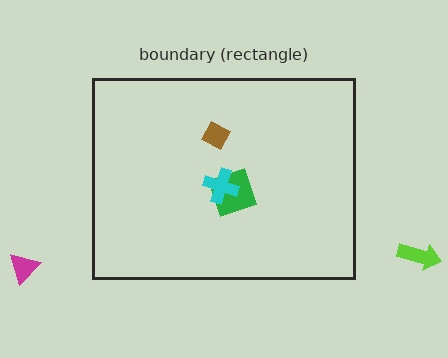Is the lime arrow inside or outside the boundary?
Outside.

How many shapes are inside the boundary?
3 inside, 2 outside.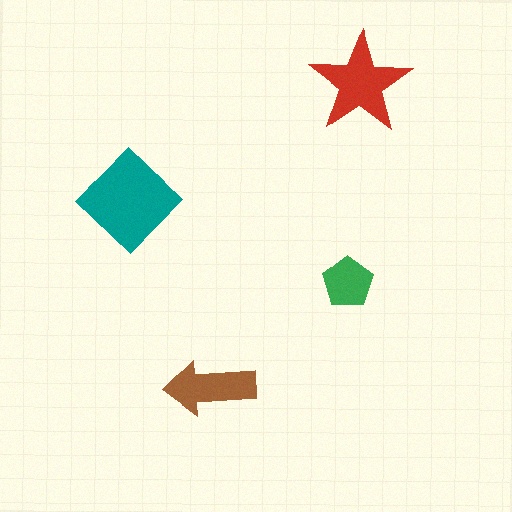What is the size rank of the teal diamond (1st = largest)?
1st.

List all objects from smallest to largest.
The green pentagon, the brown arrow, the red star, the teal diamond.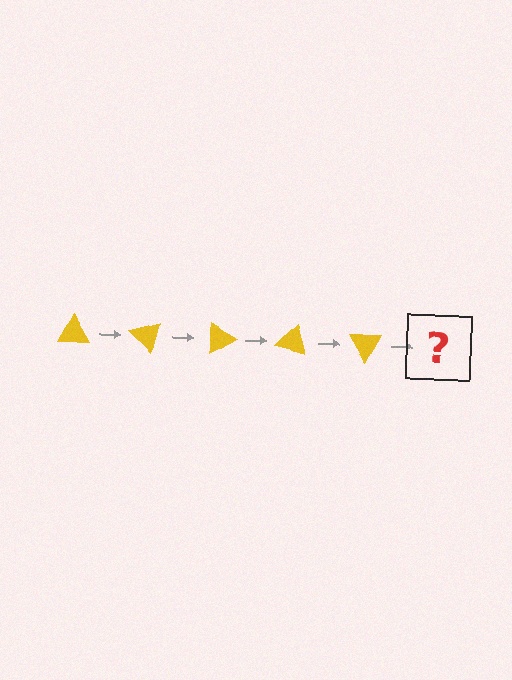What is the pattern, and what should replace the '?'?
The pattern is that the triangle rotates 45 degrees each step. The '?' should be a yellow triangle rotated 225 degrees.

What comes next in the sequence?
The next element should be a yellow triangle rotated 225 degrees.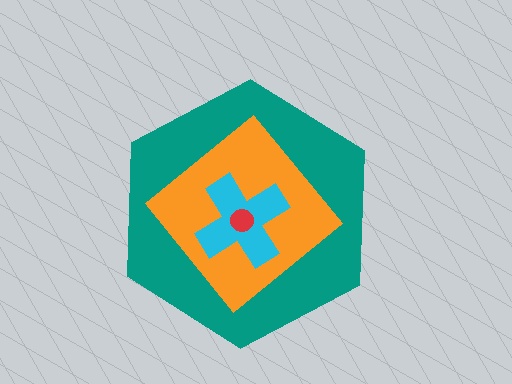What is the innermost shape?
The red circle.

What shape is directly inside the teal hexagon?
The orange diamond.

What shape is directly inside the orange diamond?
The cyan cross.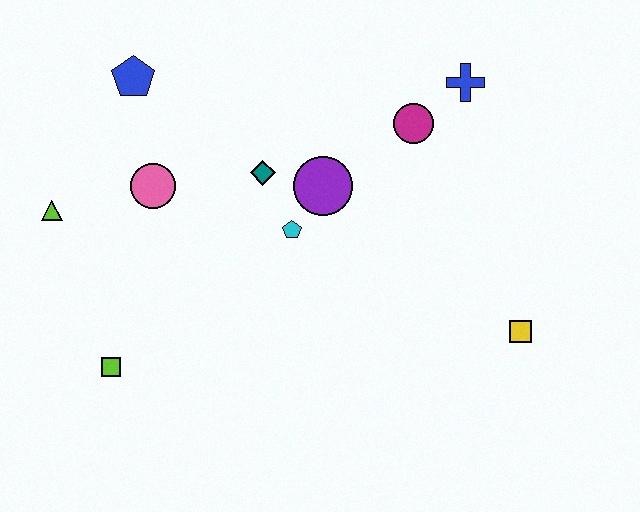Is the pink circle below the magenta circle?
Yes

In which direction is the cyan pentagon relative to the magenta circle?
The cyan pentagon is to the left of the magenta circle.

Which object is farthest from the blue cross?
The lime square is farthest from the blue cross.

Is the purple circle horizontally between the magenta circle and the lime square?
Yes